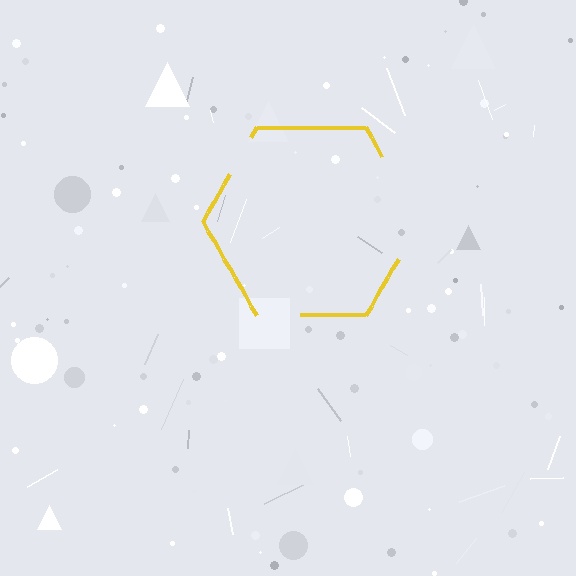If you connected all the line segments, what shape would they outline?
They would outline a hexagon.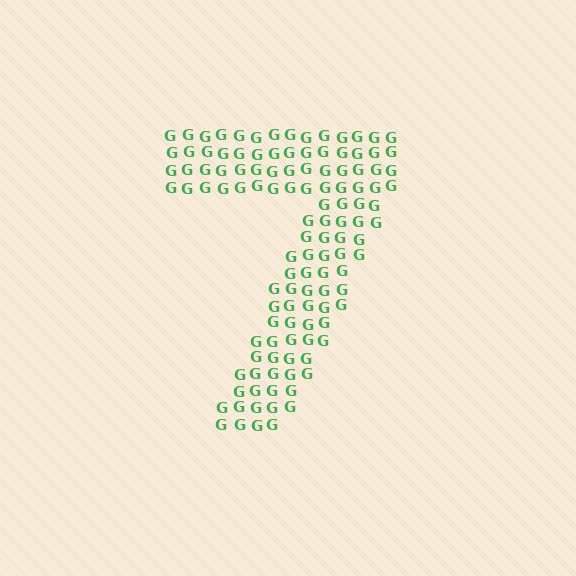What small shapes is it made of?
It is made of small letter G's.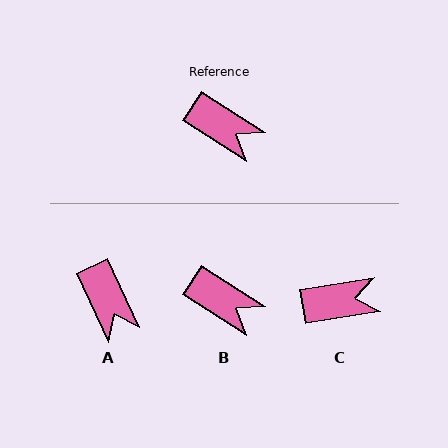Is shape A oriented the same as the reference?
No, it is off by about 32 degrees.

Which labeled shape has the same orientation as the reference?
B.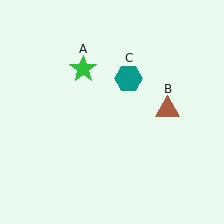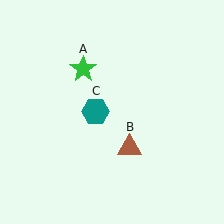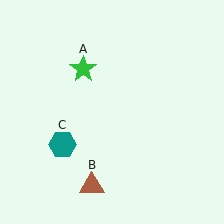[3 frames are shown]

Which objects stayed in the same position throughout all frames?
Green star (object A) remained stationary.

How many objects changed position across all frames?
2 objects changed position: brown triangle (object B), teal hexagon (object C).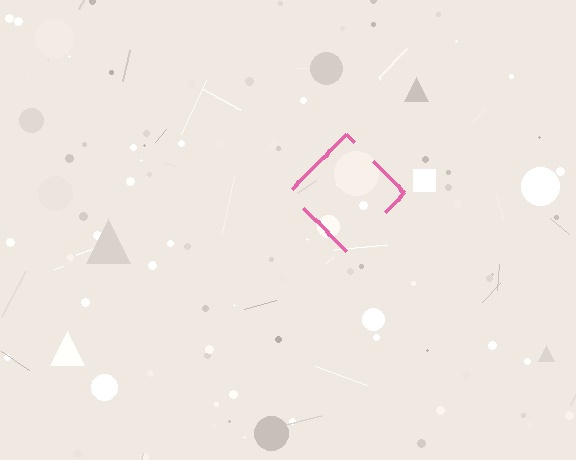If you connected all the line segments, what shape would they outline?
They would outline a diamond.